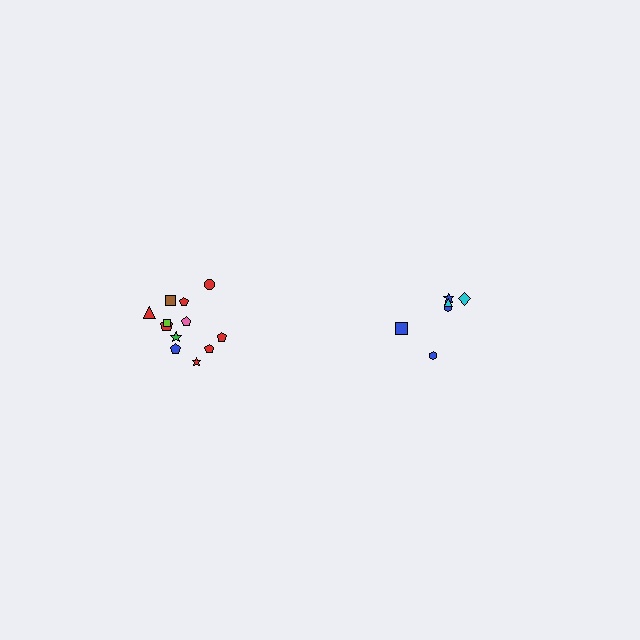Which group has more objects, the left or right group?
The left group.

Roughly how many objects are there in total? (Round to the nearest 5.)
Roughly 20 objects in total.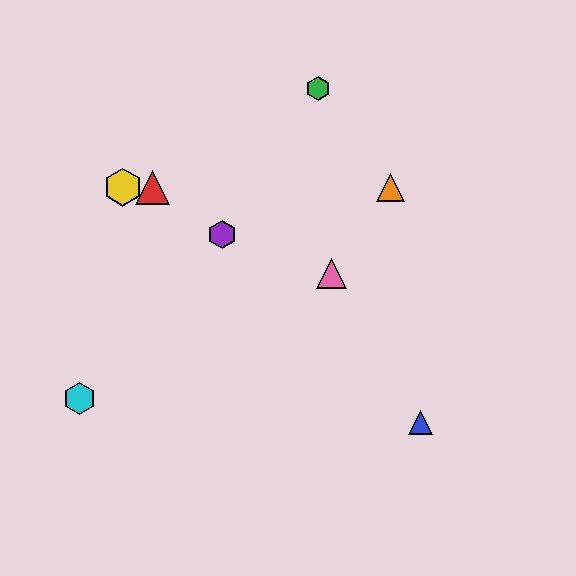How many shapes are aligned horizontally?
3 shapes (the red triangle, the yellow hexagon, the orange triangle) are aligned horizontally.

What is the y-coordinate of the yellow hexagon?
The yellow hexagon is at y≈187.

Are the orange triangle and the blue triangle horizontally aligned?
No, the orange triangle is at y≈187 and the blue triangle is at y≈422.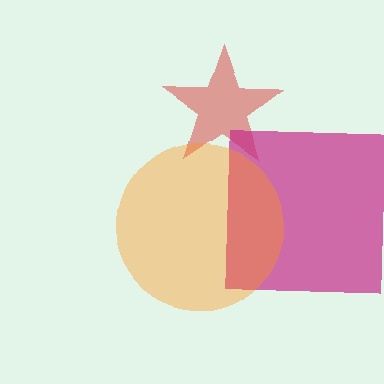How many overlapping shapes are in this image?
There are 3 overlapping shapes in the image.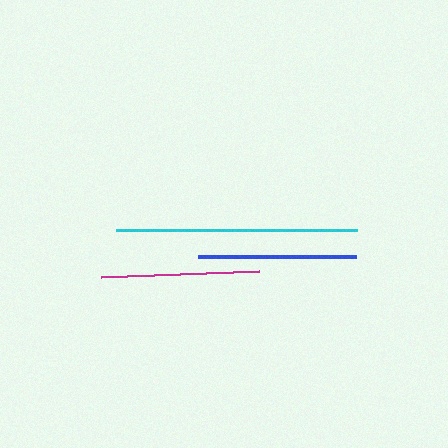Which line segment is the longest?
The cyan line is the longest at approximately 241 pixels.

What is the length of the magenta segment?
The magenta segment is approximately 159 pixels long.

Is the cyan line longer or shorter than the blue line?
The cyan line is longer than the blue line.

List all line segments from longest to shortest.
From longest to shortest: cyan, magenta, blue.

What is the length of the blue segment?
The blue segment is approximately 157 pixels long.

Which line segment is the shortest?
The blue line is the shortest at approximately 157 pixels.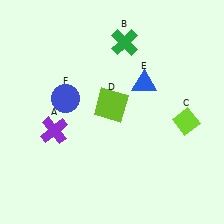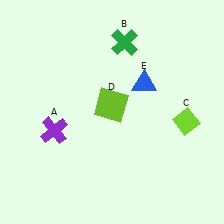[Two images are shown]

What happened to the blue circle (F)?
The blue circle (F) was removed in Image 2. It was in the top-left area of Image 1.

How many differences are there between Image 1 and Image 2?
There is 1 difference between the two images.